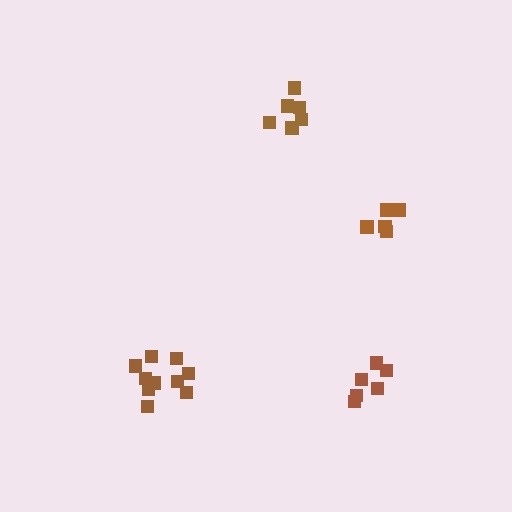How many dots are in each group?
Group 1: 5 dots, Group 2: 6 dots, Group 3: 10 dots, Group 4: 6 dots (27 total).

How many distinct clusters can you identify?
There are 4 distinct clusters.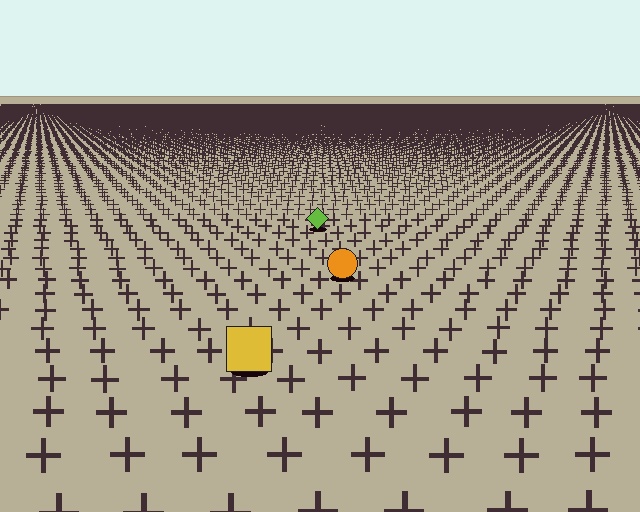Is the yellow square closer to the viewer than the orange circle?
Yes. The yellow square is closer — you can tell from the texture gradient: the ground texture is coarser near it.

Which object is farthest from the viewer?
The lime diamond is farthest from the viewer. It appears smaller and the ground texture around it is denser.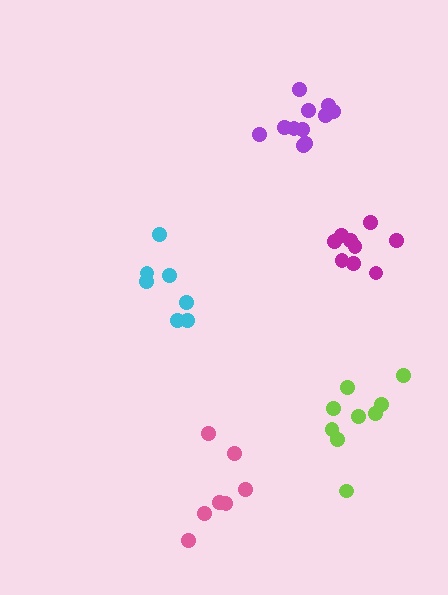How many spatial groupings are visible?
There are 5 spatial groupings.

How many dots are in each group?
Group 1: 9 dots, Group 2: 9 dots, Group 3: 7 dots, Group 4: 7 dots, Group 5: 11 dots (43 total).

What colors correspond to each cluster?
The clusters are colored: magenta, lime, cyan, pink, purple.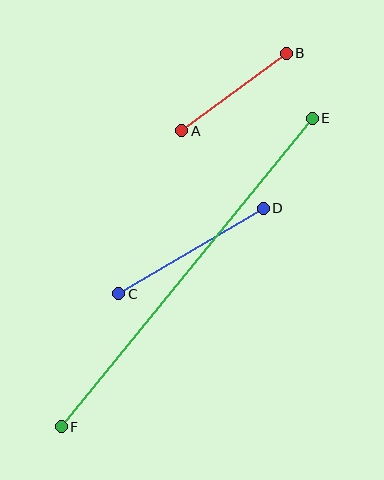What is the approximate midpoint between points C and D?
The midpoint is at approximately (191, 251) pixels.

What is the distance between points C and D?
The distance is approximately 168 pixels.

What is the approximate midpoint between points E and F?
The midpoint is at approximately (187, 272) pixels.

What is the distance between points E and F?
The distance is approximately 398 pixels.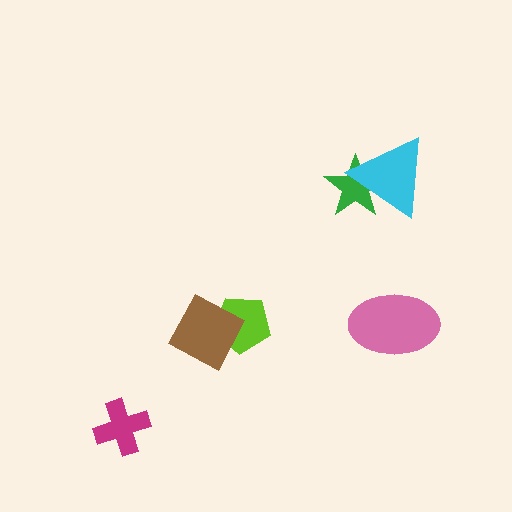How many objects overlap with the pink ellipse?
0 objects overlap with the pink ellipse.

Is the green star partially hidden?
Yes, it is partially covered by another shape.